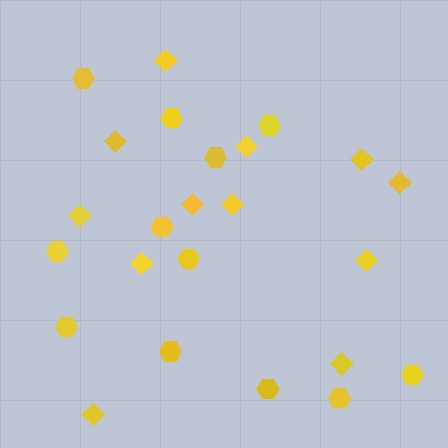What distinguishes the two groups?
There are 2 groups: one group of hexagons (12) and one group of diamonds (12).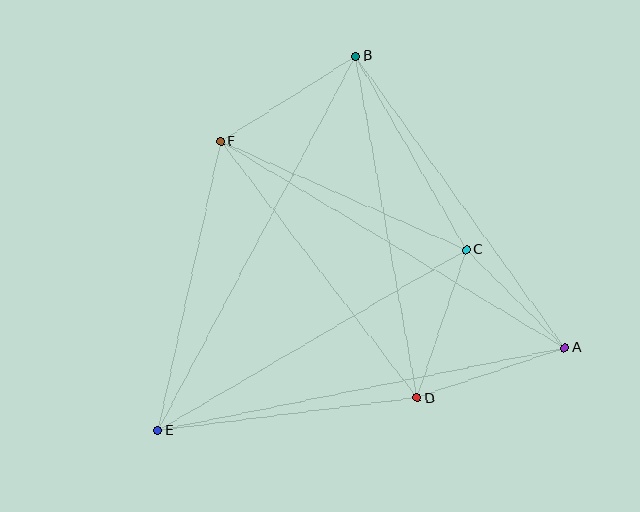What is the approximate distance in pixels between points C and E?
The distance between C and E is approximately 357 pixels.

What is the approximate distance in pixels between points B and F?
The distance between B and F is approximately 160 pixels.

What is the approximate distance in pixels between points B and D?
The distance between B and D is approximately 347 pixels.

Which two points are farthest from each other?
Points B and E are farthest from each other.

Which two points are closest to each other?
Points A and C are closest to each other.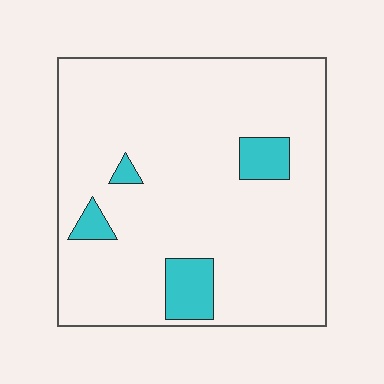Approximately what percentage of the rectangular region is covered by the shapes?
Approximately 10%.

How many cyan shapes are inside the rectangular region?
4.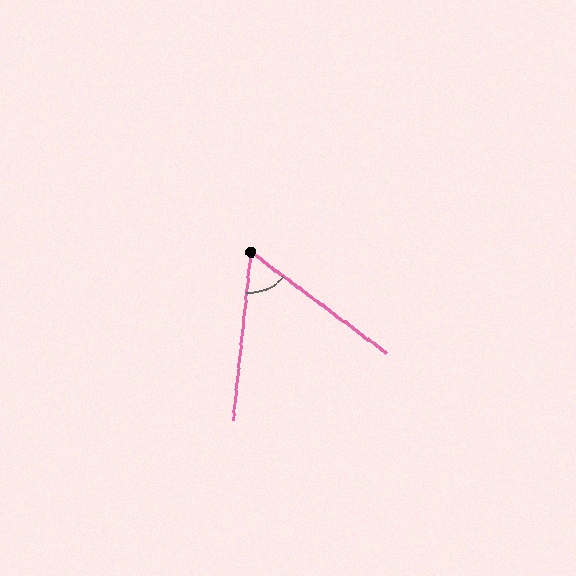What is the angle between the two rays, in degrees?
Approximately 59 degrees.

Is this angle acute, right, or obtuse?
It is acute.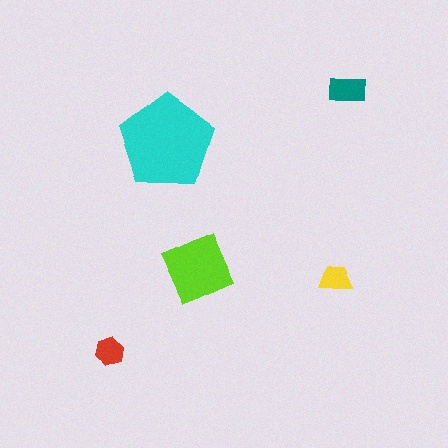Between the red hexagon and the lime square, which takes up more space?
The lime square.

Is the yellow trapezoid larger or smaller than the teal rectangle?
Smaller.